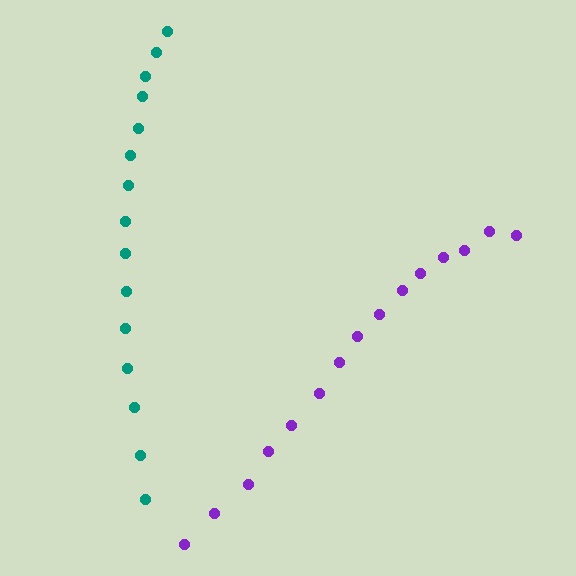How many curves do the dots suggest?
There are 2 distinct paths.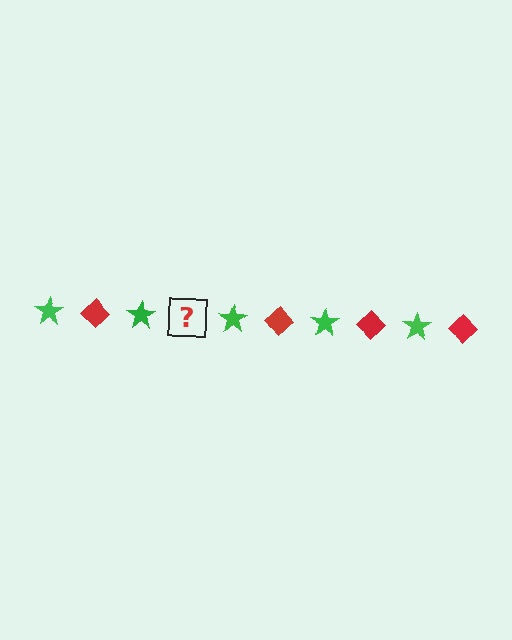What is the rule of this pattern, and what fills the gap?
The rule is that the pattern alternates between green star and red diamond. The gap should be filled with a red diamond.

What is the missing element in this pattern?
The missing element is a red diamond.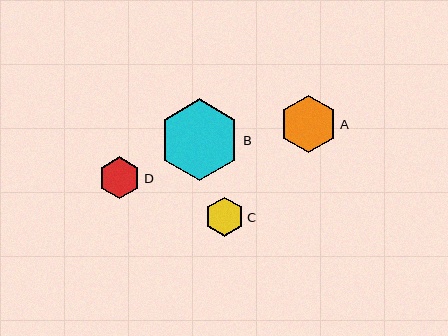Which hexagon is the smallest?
Hexagon C is the smallest with a size of approximately 39 pixels.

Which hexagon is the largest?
Hexagon B is the largest with a size of approximately 82 pixels.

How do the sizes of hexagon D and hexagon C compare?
Hexagon D and hexagon C are approximately the same size.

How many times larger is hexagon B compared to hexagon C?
Hexagon B is approximately 2.1 times the size of hexagon C.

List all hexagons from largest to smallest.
From largest to smallest: B, A, D, C.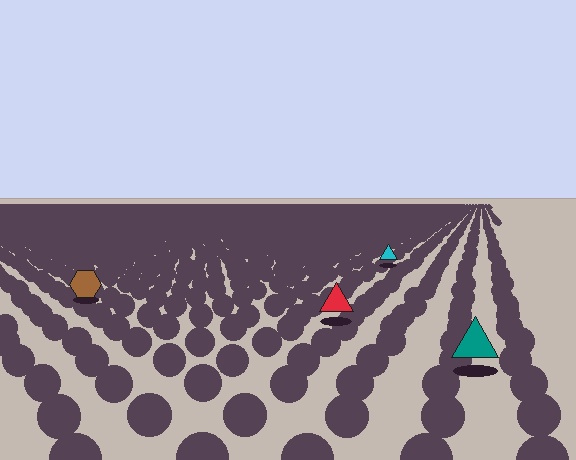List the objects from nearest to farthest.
From nearest to farthest: the teal triangle, the red triangle, the brown hexagon, the cyan triangle.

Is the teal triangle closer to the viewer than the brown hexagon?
Yes. The teal triangle is closer — you can tell from the texture gradient: the ground texture is coarser near it.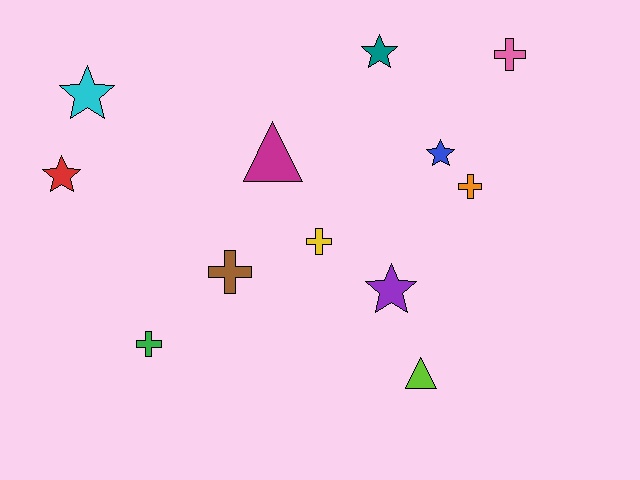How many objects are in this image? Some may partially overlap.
There are 12 objects.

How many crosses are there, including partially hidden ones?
There are 5 crosses.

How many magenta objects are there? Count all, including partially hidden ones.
There is 1 magenta object.